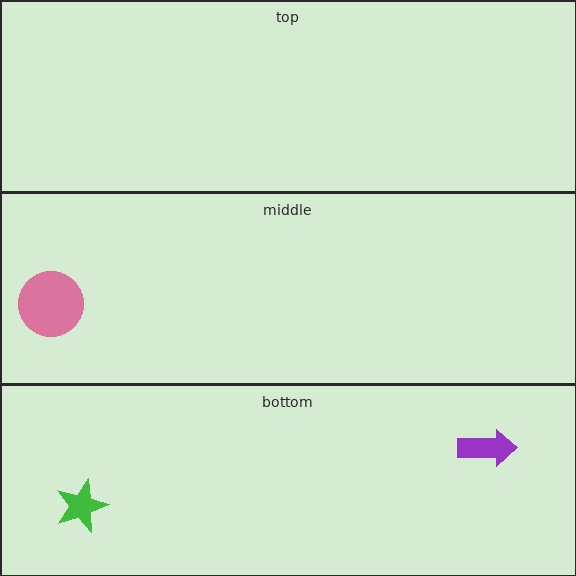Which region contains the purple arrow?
The bottom region.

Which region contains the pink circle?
The middle region.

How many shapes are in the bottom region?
2.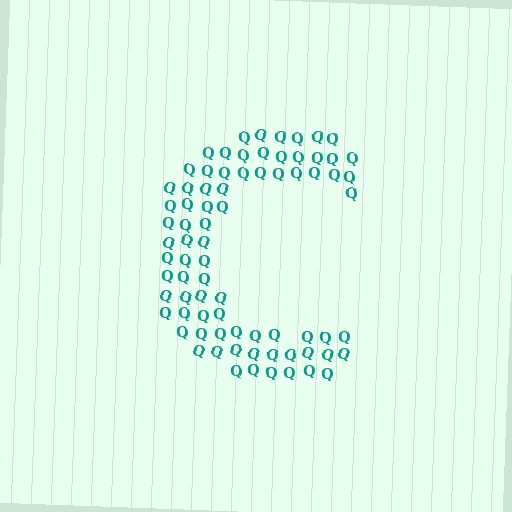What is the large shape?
The large shape is the letter C.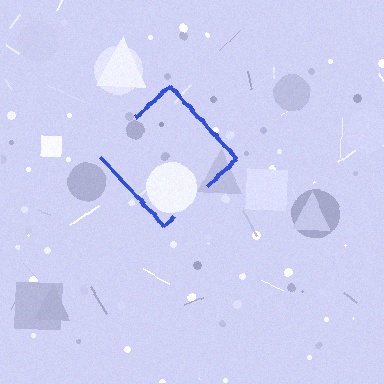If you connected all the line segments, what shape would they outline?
They would outline a diamond.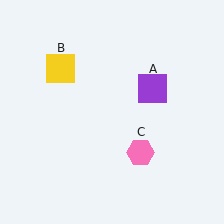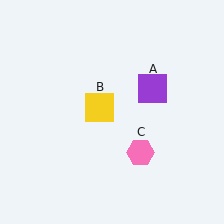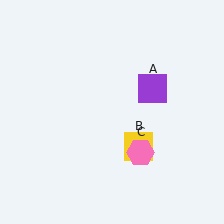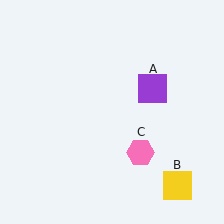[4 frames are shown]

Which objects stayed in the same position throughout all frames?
Purple square (object A) and pink hexagon (object C) remained stationary.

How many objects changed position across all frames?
1 object changed position: yellow square (object B).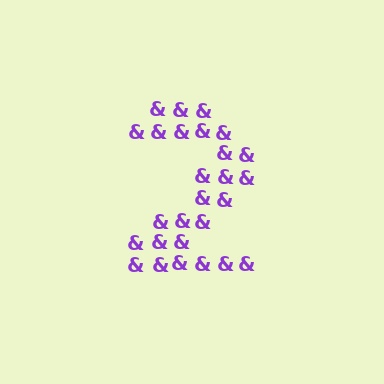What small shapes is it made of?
It is made of small ampersands.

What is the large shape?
The large shape is the digit 2.